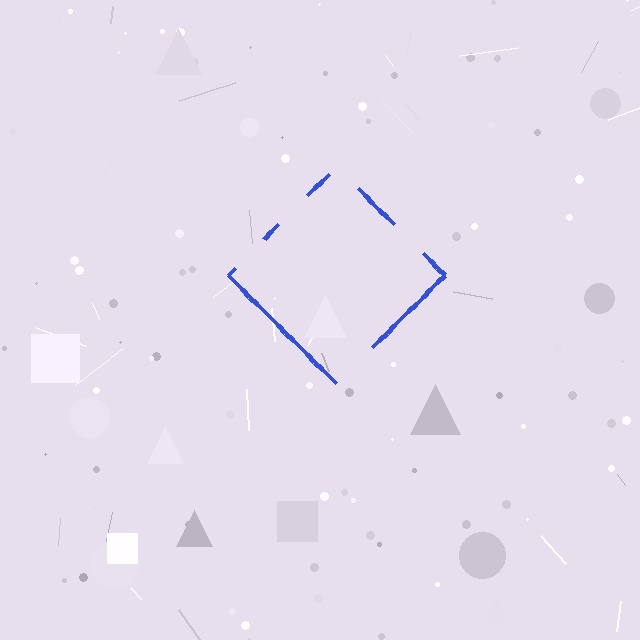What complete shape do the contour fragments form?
The contour fragments form a diamond.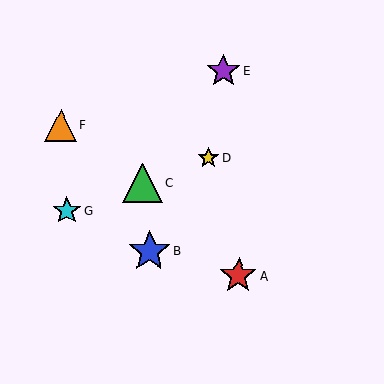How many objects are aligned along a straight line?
3 objects (C, D, G) are aligned along a straight line.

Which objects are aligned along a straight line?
Objects C, D, G are aligned along a straight line.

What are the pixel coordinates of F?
Object F is at (61, 125).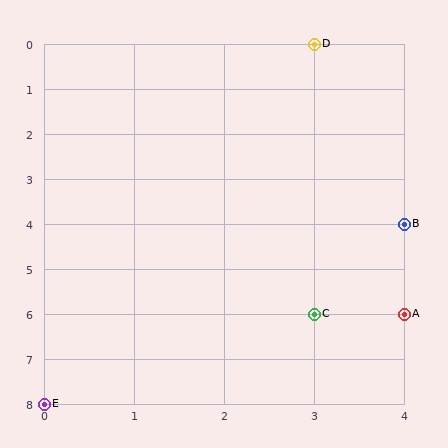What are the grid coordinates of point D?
Point D is at grid coordinates (3, 0).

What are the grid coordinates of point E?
Point E is at grid coordinates (0, 8).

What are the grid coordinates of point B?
Point B is at grid coordinates (4, 4).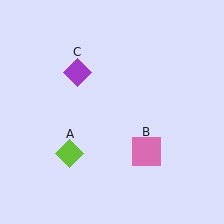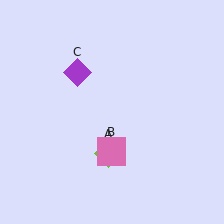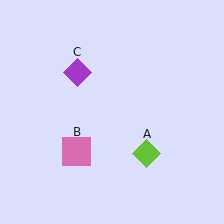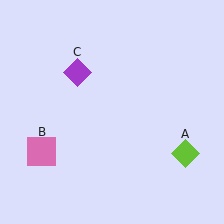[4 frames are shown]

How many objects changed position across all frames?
2 objects changed position: lime diamond (object A), pink square (object B).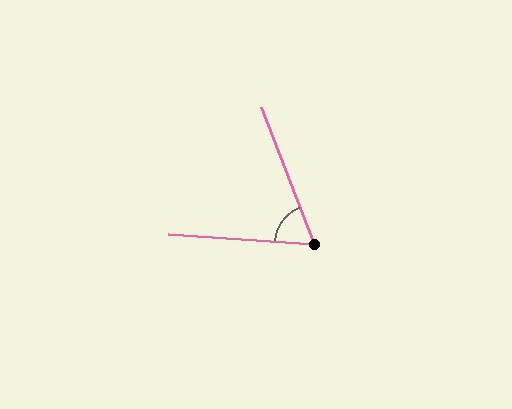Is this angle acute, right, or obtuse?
It is acute.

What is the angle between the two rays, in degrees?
Approximately 65 degrees.